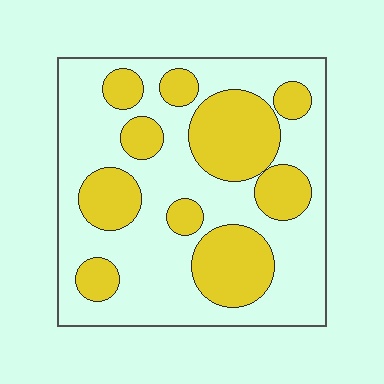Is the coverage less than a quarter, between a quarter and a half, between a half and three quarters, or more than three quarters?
Between a quarter and a half.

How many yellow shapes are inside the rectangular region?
10.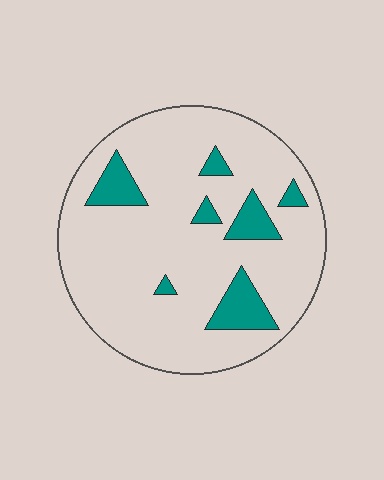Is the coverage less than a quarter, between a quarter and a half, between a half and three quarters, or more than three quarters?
Less than a quarter.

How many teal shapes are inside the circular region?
7.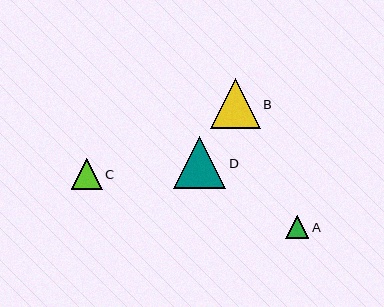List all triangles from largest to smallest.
From largest to smallest: D, B, C, A.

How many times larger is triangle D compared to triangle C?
Triangle D is approximately 1.7 times the size of triangle C.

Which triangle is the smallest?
Triangle A is the smallest with a size of approximately 23 pixels.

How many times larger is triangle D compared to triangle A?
Triangle D is approximately 2.3 times the size of triangle A.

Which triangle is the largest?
Triangle D is the largest with a size of approximately 52 pixels.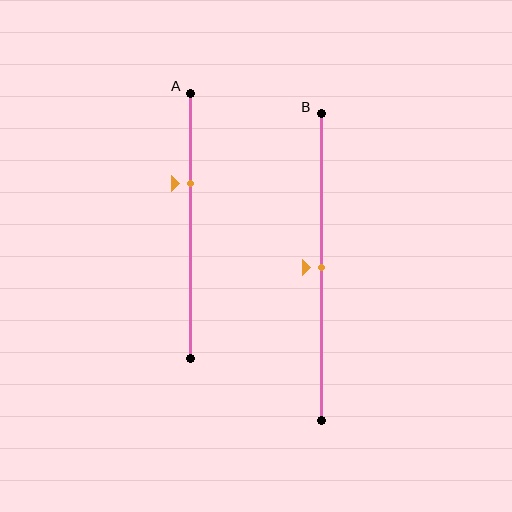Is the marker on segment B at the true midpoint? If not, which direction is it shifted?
Yes, the marker on segment B is at the true midpoint.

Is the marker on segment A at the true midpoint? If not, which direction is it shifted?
No, the marker on segment A is shifted upward by about 16% of the segment length.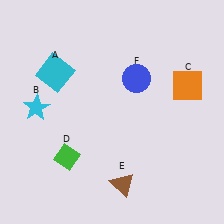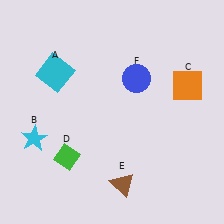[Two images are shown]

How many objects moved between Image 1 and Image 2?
1 object moved between the two images.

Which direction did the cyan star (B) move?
The cyan star (B) moved down.